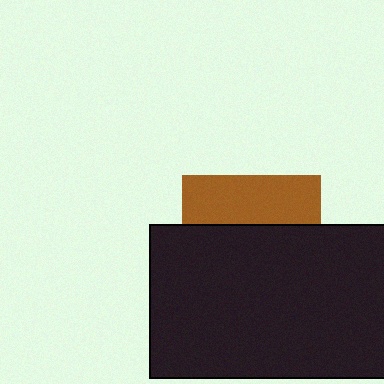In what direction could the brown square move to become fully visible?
The brown square could move up. That would shift it out from behind the black rectangle entirely.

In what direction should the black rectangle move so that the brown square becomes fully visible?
The black rectangle should move down. That is the shortest direction to clear the overlap and leave the brown square fully visible.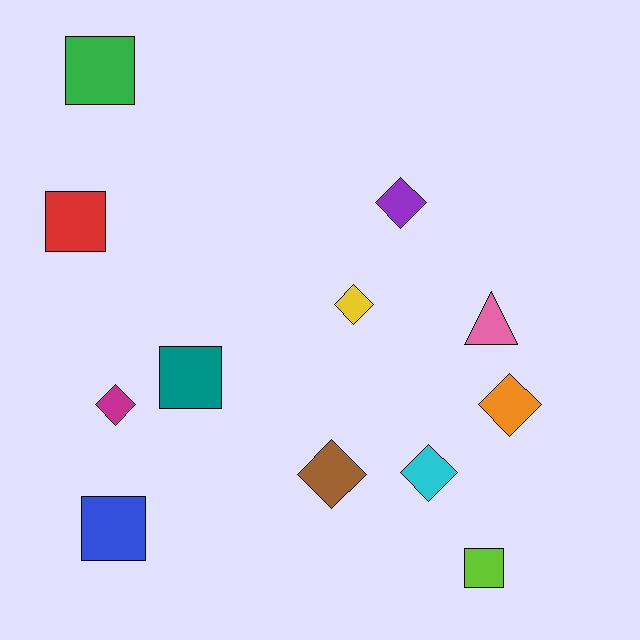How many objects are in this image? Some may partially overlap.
There are 12 objects.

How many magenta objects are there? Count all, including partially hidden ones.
There is 1 magenta object.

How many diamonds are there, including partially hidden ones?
There are 6 diamonds.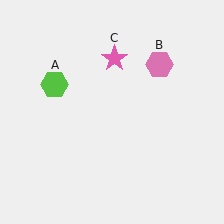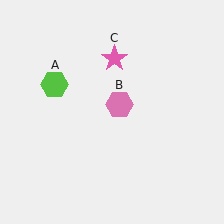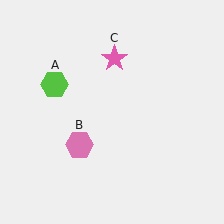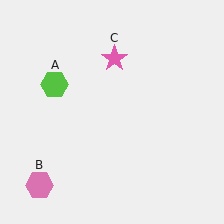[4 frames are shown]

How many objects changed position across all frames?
1 object changed position: pink hexagon (object B).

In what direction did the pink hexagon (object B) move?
The pink hexagon (object B) moved down and to the left.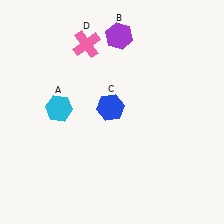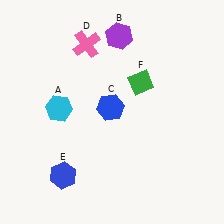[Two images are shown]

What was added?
A blue hexagon (E), a green diamond (F) were added in Image 2.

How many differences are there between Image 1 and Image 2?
There are 2 differences between the two images.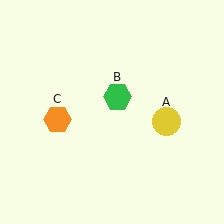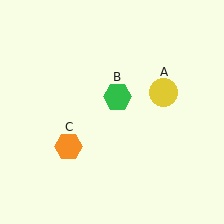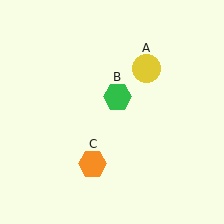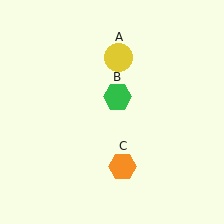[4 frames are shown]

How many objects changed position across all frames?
2 objects changed position: yellow circle (object A), orange hexagon (object C).